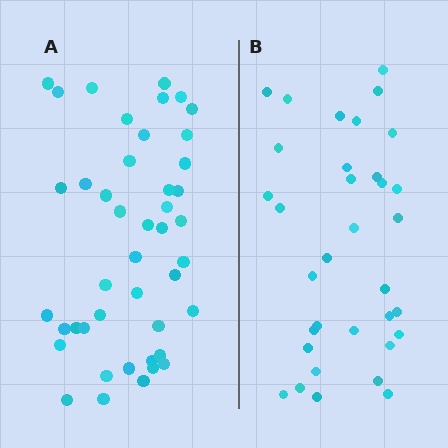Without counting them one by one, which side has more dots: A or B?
Region A (the left region) has more dots.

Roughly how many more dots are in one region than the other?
Region A has roughly 10 or so more dots than region B.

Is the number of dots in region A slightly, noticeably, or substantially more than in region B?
Region A has noticeably more, but not dramatically so. The ratio is roughly 1.3 to 1.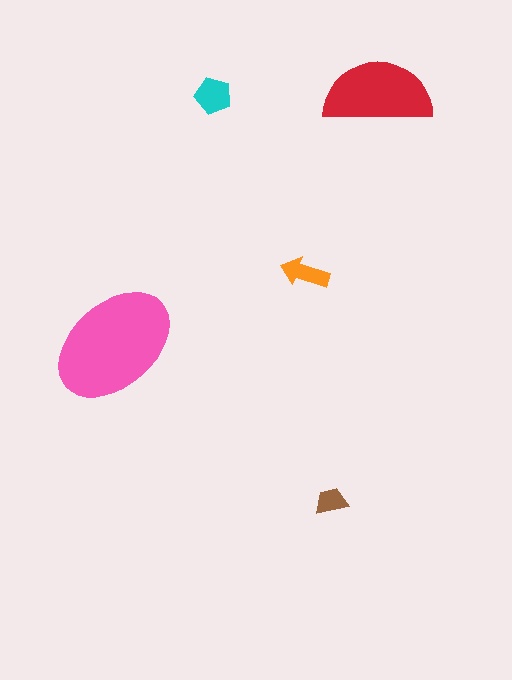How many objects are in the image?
There are 5 objects in the image.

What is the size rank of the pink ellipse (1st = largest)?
1st.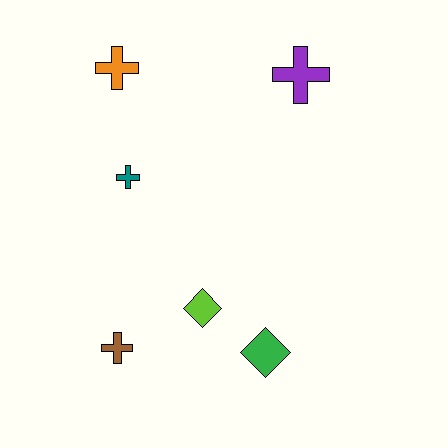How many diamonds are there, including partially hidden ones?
There are 2 diamonds.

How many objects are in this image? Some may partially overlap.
There are 6 objects.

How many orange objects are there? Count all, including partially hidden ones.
There is 1 orange object.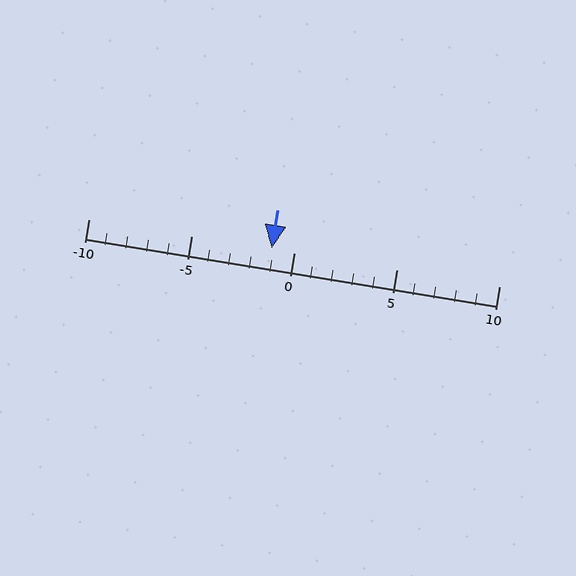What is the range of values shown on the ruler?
The ruler shows values from -10 to 10.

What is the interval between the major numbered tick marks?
The major tick marks are spaced 5 units apart.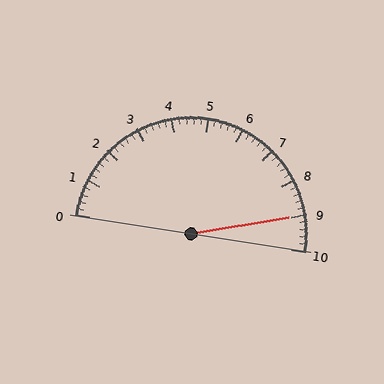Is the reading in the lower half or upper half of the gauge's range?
The reading is in the upper half of the range (0 to 10).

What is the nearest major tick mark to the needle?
The nearest major tick mark is 9.